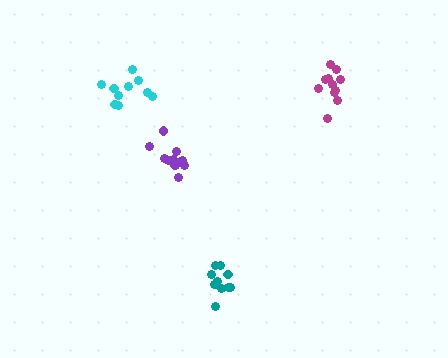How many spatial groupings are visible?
There are 4 spatial groupings.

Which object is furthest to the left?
The cyan cluster is leftmost.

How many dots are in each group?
Group 1: 12 dots, Group 2: 11 dots, Group 3: 13 dots, Group 4: 10 dots (46 total).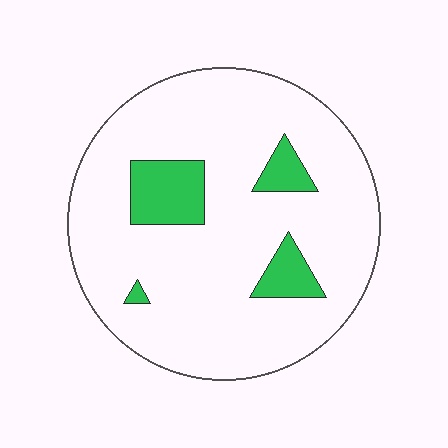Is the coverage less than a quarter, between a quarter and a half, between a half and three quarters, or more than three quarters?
Less than a quarter.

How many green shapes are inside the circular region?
4.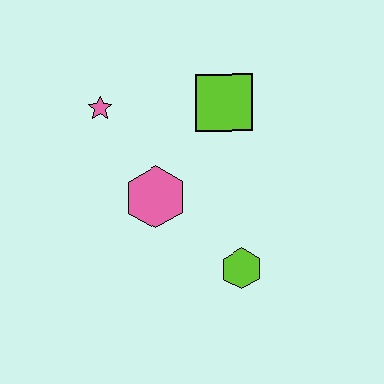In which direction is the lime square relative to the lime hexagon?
The lime square is above the lime hexagon.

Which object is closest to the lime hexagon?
The pink hexagon is closest to the lime hexagon.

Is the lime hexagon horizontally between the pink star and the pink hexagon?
No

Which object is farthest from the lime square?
The lime hexagon is farthest from the lime square.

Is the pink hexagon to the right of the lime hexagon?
No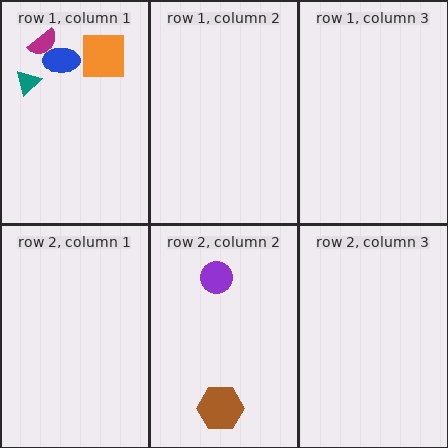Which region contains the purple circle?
The row 2, column 2 region.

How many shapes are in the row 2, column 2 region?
2.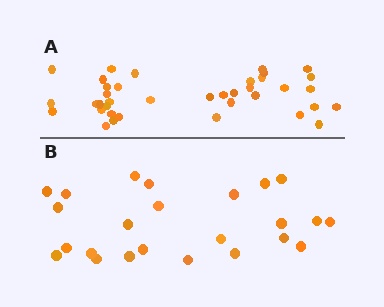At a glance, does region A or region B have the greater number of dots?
Region A (the top region) has more dots.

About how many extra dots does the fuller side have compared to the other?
Region A has approximately 15 more dots than region B.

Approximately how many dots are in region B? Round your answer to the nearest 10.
About 20 dots. (The exact count is 24, which rounds to 20.)